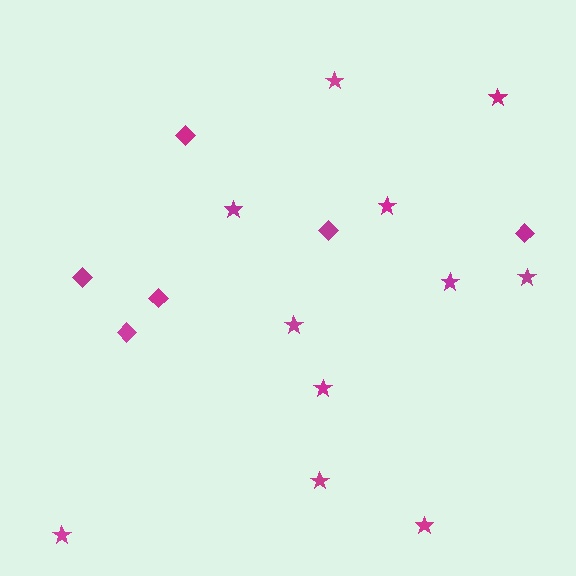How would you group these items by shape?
There are 2 groups: one group of diamonds (6) and one group of stars (11).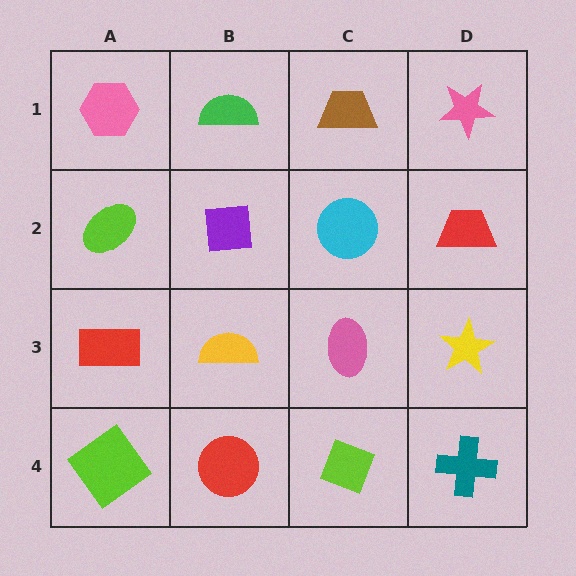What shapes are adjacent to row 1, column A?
A lime ellipse (row 2, column A), a green semicircle (row 1, column B).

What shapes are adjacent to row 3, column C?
A cyan circle (row 2, column C), a lime diamond (row 4, column C), a yellow semicircle (row 3, column B), a yellow star (row 3, column D).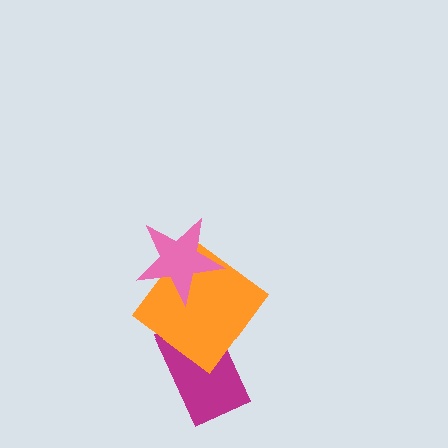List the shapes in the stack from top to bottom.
From top to bottom: the pink star, the orange diamond, the magenta rectangle.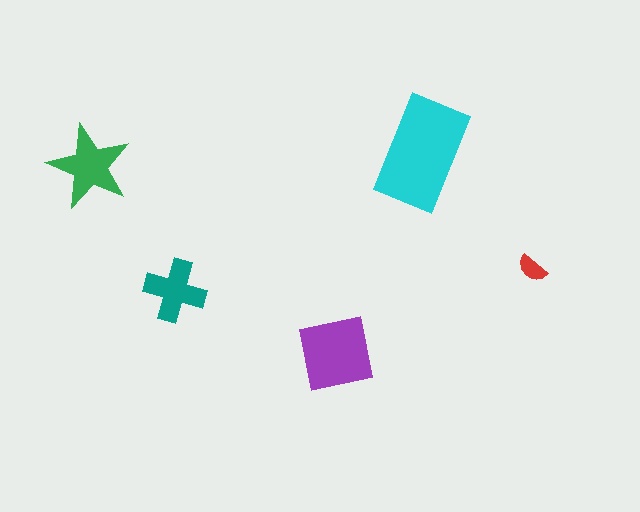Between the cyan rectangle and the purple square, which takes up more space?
The cyan rectangle.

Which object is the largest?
The cyan rectangle.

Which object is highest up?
The cyan rectangle is topmost.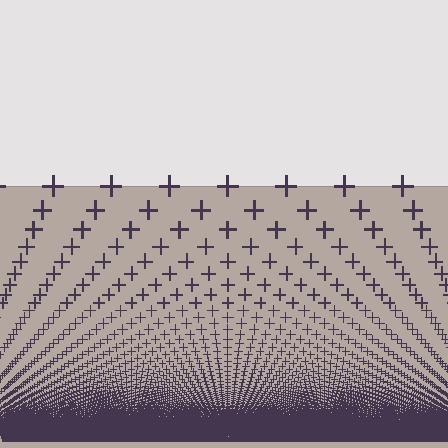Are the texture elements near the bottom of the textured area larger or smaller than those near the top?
Smaller. The gradient is inverted — elements near the bottom are smaller and denser.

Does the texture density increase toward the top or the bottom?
Density increases toward the bottom.